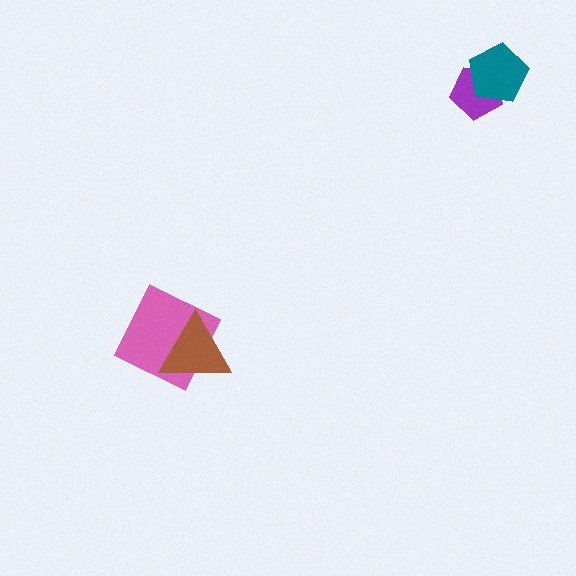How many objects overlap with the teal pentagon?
1 object overlaps with the teal pentagon.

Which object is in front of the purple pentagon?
The teal pentagon is in front of the purple pentagon.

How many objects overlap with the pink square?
1 object overlaps with the pink square.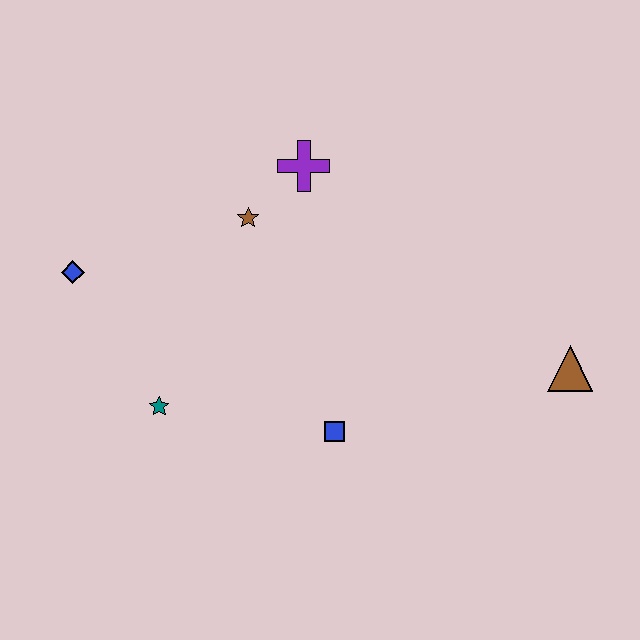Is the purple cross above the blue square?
Yes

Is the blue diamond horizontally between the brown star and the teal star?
No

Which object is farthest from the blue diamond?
The brown triangle is farthest from the blue diamond.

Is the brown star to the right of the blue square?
No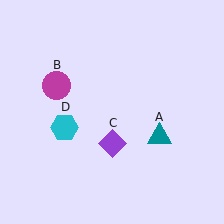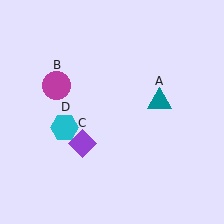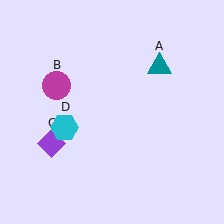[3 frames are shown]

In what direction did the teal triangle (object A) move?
The teal triangle (object A) moved up.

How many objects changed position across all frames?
2 objects changed position: teal triangle (object A), purple diamond (object C).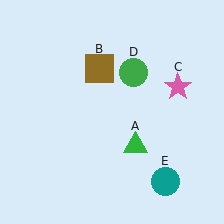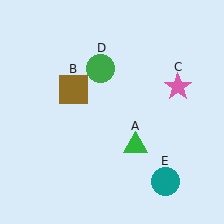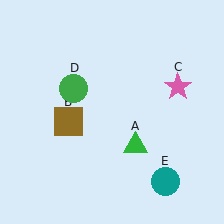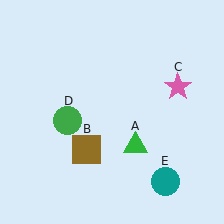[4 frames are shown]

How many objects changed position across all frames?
2 objects changed position: brown square (object B), green circle (object D).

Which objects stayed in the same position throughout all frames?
Green triangle (object A) and pink star (object C) and teal circle (object E) remained stationary.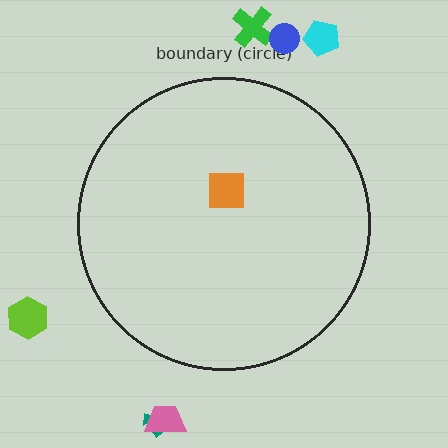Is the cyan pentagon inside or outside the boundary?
Outside.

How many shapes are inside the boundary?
1 inside, 6 outside.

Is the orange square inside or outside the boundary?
Inside.